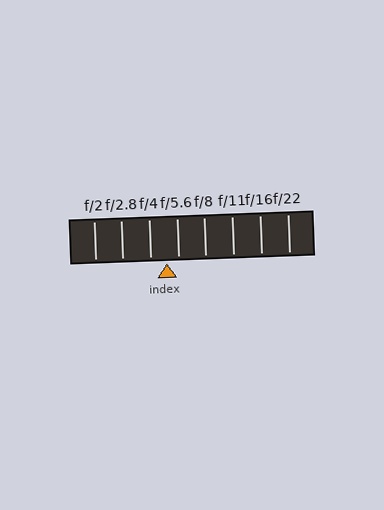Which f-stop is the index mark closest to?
The index mark is closest to f/5.6.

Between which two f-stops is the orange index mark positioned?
The index mark is between f/4 and f/5.6.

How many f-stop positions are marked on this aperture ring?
There are 8 f-stop positions marked.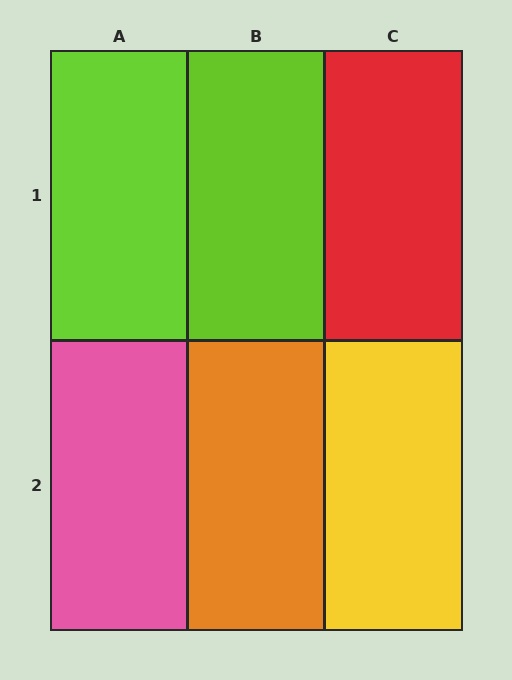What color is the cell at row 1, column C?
Red.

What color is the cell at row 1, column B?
Lime.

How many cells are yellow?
1 cell is yellow.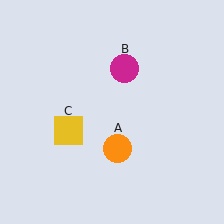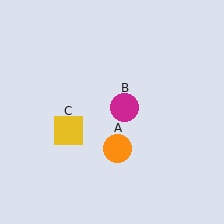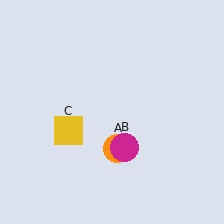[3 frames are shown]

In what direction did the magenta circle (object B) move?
The magenta circle (object B) moved down.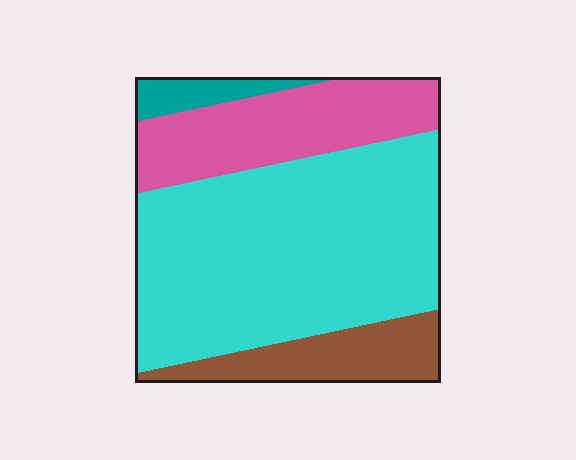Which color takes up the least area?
Teal, at roughly 5%.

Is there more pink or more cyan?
Cyan.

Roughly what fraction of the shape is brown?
Brown takes up less than a sixth of the shape.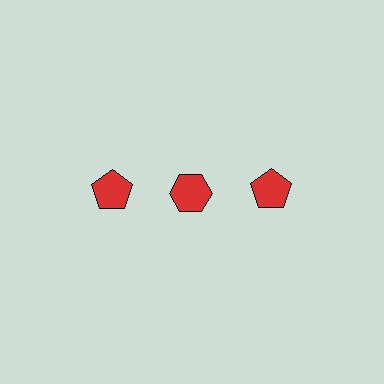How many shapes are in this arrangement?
There are 3 shapes arranged in a grid pattern.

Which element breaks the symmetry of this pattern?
The red hexagon in the top row, second from left column breaks the symmetry. All other shapes are red pentagons.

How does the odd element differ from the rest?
It has a different shape: hexagon instead of pentagon.